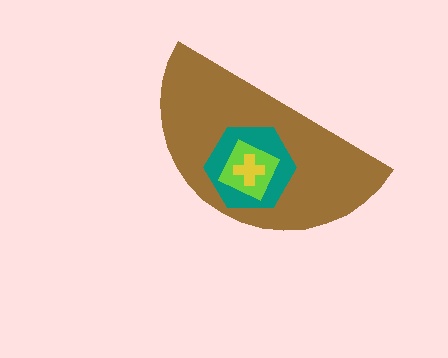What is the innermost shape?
The yellow cross.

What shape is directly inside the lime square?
The yellow cross.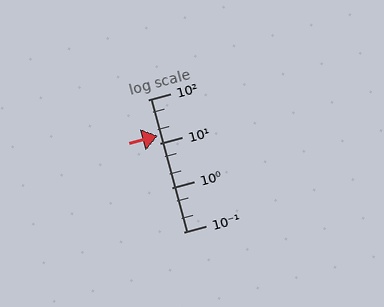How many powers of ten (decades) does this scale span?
The scale spans 3 decades, from 0.1 to 100.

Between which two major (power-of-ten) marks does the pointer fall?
The pointer is between 10 and 100.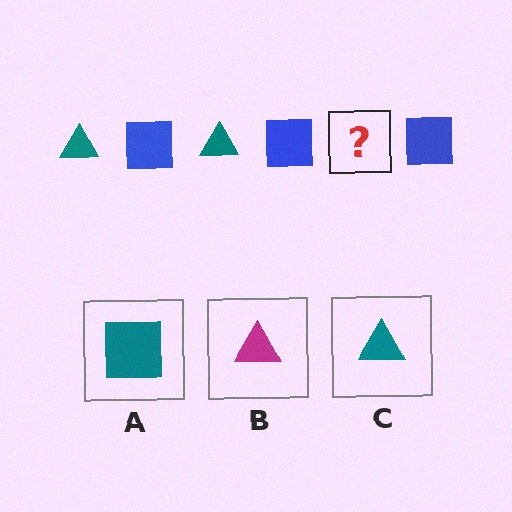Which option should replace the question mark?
Option C.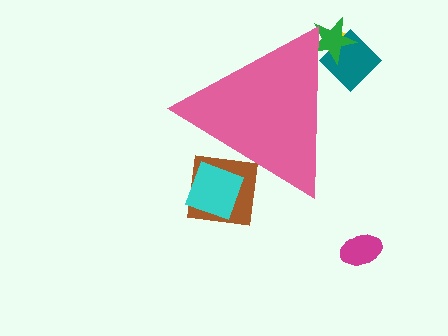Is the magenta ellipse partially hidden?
No, the magenta ellipse is fully visible.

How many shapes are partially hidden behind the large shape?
5 shapes are partially hidden.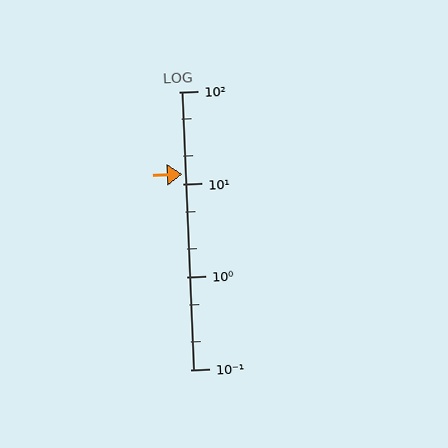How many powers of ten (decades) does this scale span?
The scale spans 3 decades, from 0.1 to 100.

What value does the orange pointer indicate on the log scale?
The pointer indicates approximately 13.